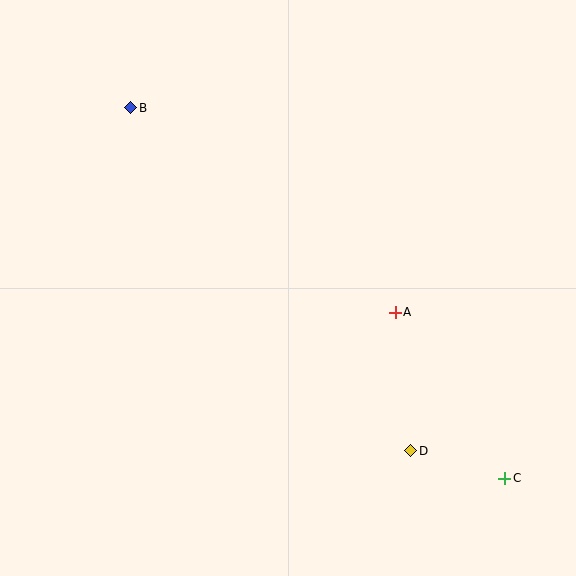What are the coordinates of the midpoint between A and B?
The midpoint between A and B is at (263, 210).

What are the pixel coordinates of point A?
Point A is at (395, 312).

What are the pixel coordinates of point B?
Point B is at (131, 108).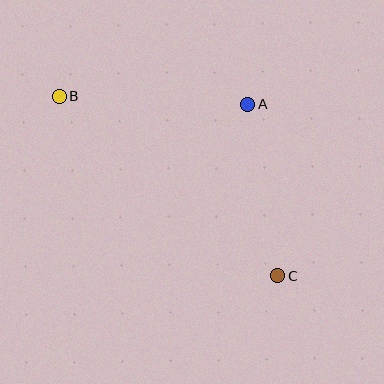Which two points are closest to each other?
Points A and C are closest to each other.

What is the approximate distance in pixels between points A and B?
The distance between A and B is approximately 189 pixels.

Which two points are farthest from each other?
Points B and C are farthest from each other.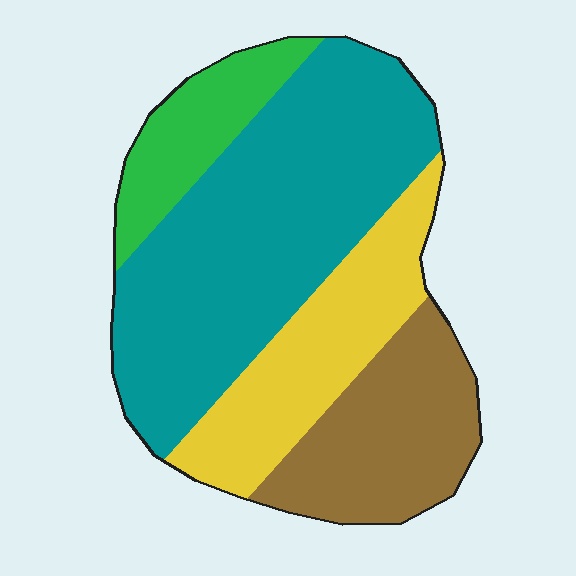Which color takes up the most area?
Teal, at roughly 45%.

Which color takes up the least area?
Green, at roughly 10%.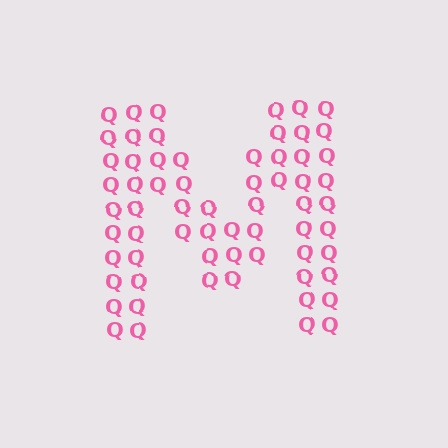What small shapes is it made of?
It is made of small letter Q's.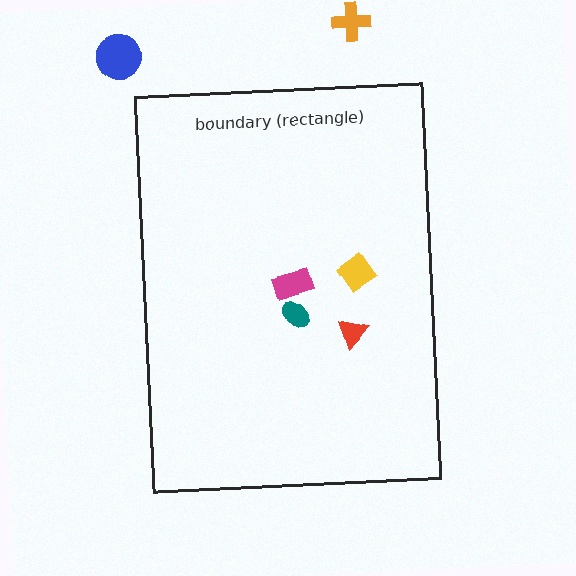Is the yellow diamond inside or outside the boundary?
Inside.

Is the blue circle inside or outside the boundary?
Outside.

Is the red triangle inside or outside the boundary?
Inside.